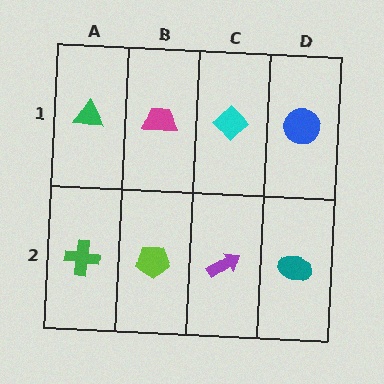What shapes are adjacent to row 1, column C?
A purple arrow (row 2, column C), a magenta trapezoid (row 1, column B), a blue circle (row 1, column D).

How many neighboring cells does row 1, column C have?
3.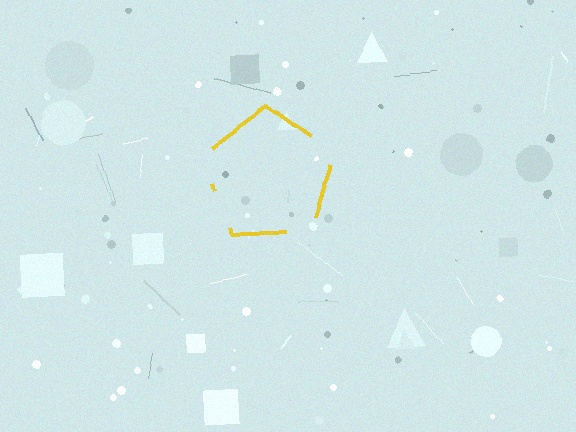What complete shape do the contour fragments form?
The contour fragments form a pentagon.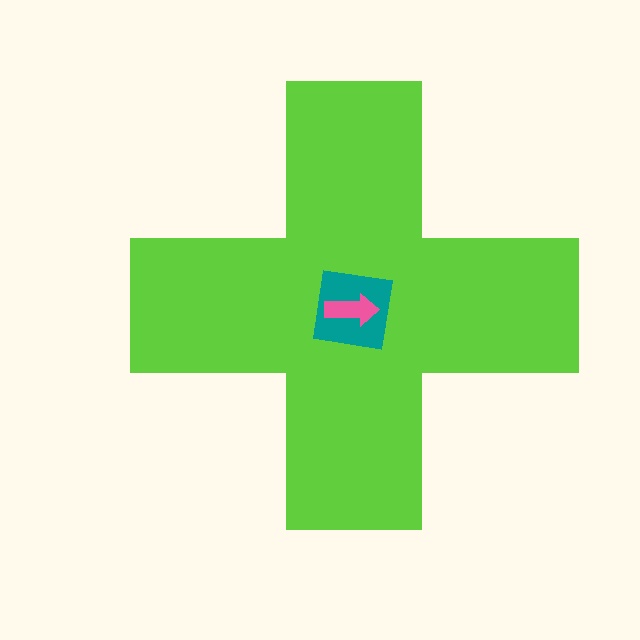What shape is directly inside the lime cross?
The teal square.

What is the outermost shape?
The lime cross.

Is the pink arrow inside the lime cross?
Yes.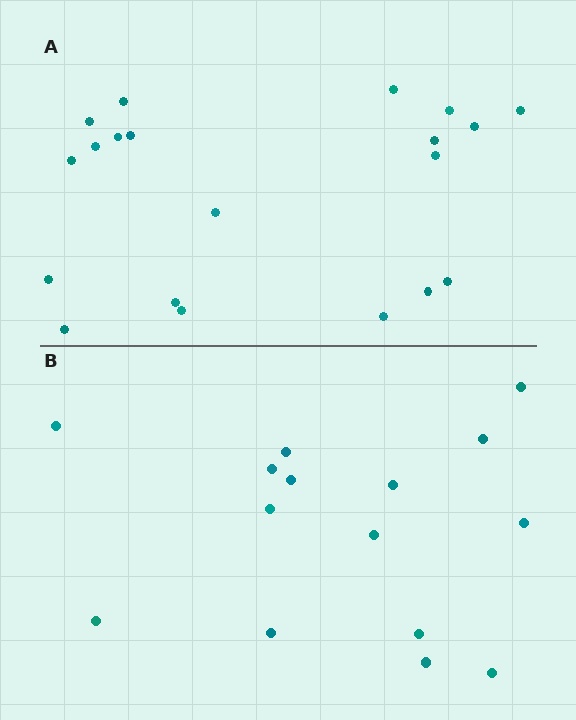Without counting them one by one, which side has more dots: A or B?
Region A (the top region) has more dots.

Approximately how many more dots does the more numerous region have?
Region A has about 5 more dots than region B.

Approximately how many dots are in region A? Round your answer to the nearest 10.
About 20 dots.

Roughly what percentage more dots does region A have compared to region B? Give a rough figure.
About 35% more.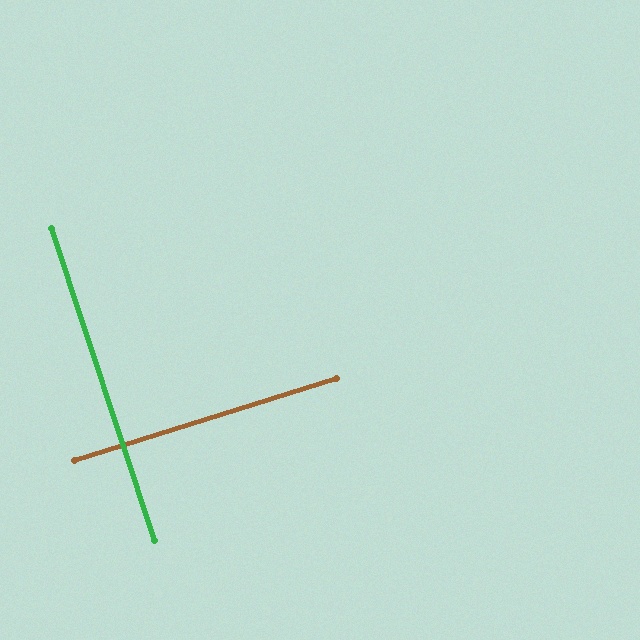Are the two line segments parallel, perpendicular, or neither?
Perpendicular — they meet at approximately 89°.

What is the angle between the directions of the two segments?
Approximately 89 degrees.